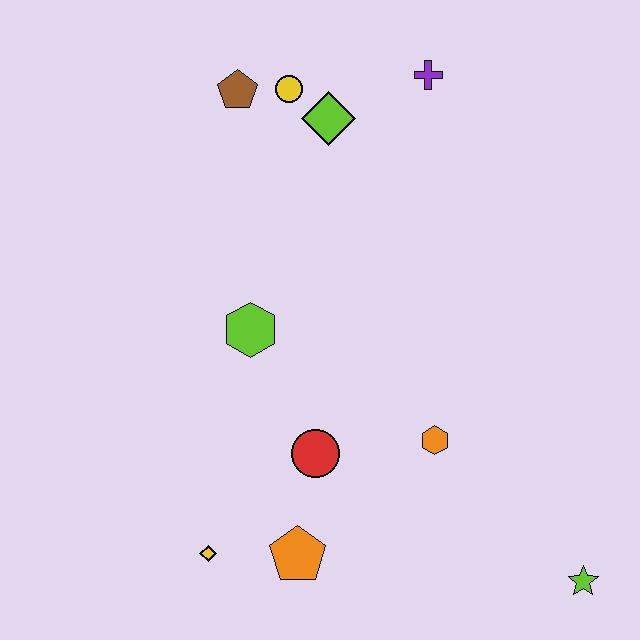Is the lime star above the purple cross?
No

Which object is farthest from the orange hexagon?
The brown pentagon is farthest from the orange hexagon.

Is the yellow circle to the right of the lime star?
No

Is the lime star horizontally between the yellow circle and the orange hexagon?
No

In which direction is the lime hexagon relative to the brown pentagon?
The lime hexagon is below the brown pentagon.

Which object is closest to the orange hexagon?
The red circle is closest to the orange hexagon.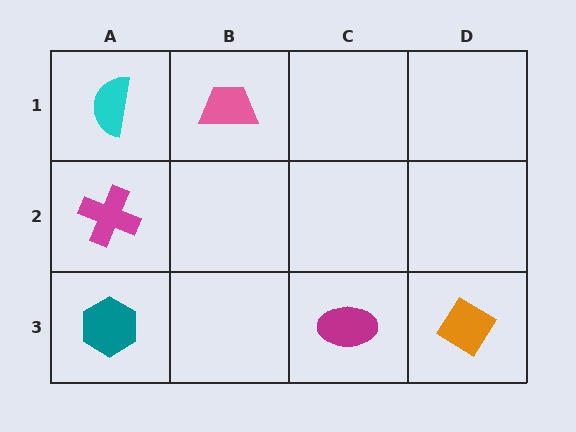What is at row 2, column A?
A magenta cross.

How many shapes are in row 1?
2 shapes.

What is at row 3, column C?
A magenta ellipse.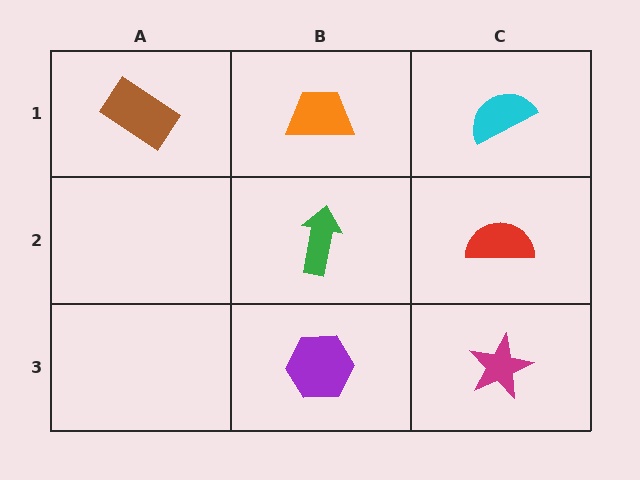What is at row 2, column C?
A red semicircle.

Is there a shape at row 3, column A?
No, that cell is empty.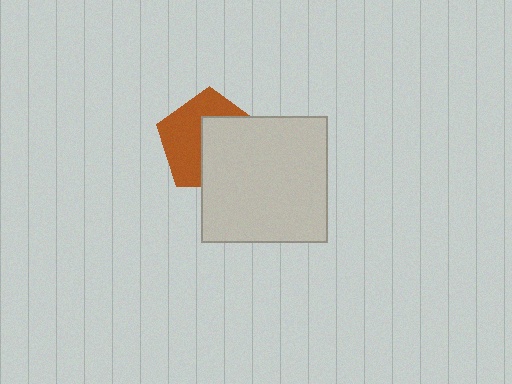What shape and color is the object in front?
The object in front is a light gray square.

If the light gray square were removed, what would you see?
You would see the complete brown pentagon.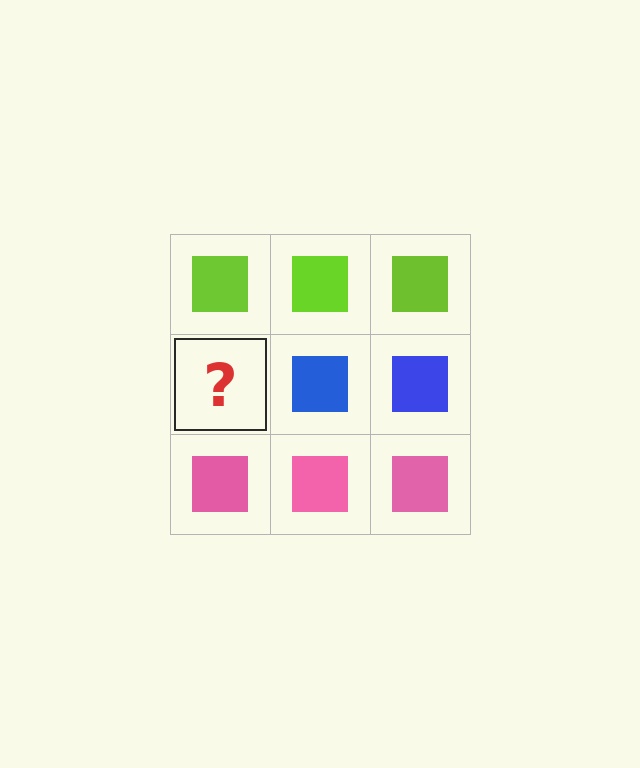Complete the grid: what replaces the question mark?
The question mark should be replaced with a blue square.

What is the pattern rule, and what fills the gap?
The rule is that each row has a consistent color. The gap should be filled with a blue square.